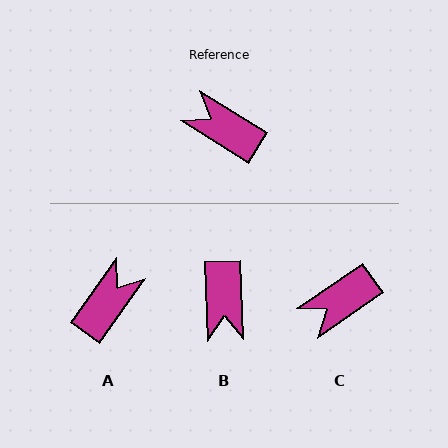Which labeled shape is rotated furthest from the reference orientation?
B, about 124 degrees away.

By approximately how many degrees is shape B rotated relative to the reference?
Approximately 124 degrees counter-clockwise.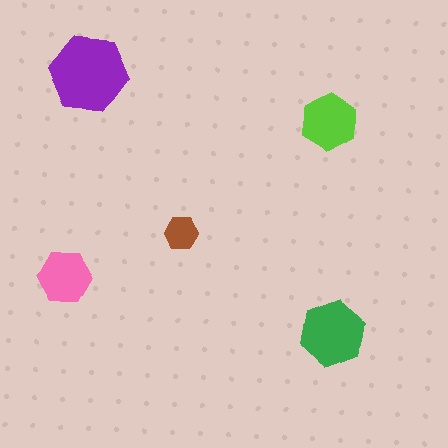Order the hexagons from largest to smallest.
the purple one, the green one, the lime one, the pink one, the brown one.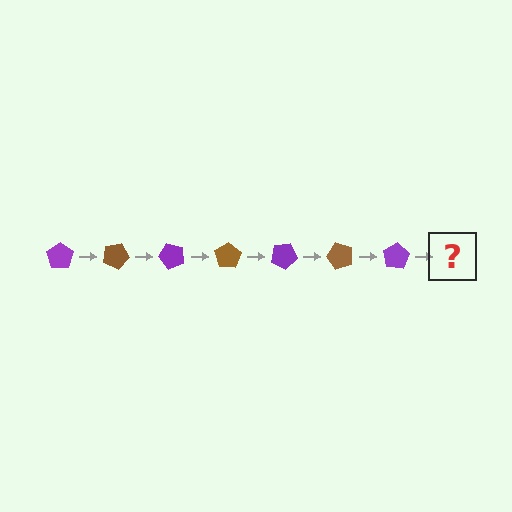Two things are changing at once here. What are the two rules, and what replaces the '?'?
The two rules are that it rotates 25 degrees each step and the color cycles through purple and brown. The '?' should be a brown pentagon, rotated 175 degrees from the start.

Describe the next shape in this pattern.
It should be a brown pentagon, rotated 175 degrees from the start.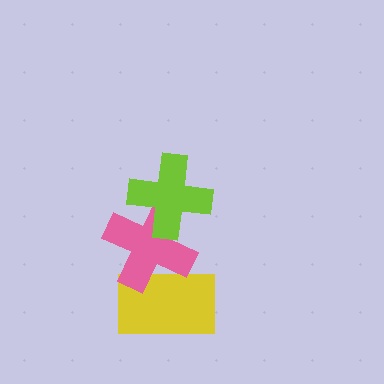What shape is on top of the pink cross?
The lime cross is on top of the pink cross.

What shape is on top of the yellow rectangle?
The pink cross is on top of the yellow rectangle.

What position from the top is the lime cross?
The lime cross is 1st from the top.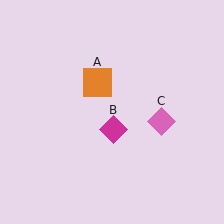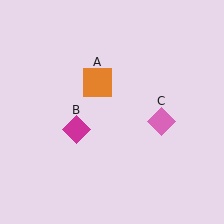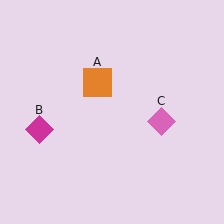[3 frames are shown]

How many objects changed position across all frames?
1 object changed position: magenta diamond (object B).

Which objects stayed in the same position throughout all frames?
Orange square (object A) and pink diamond (object C) remained stationary.